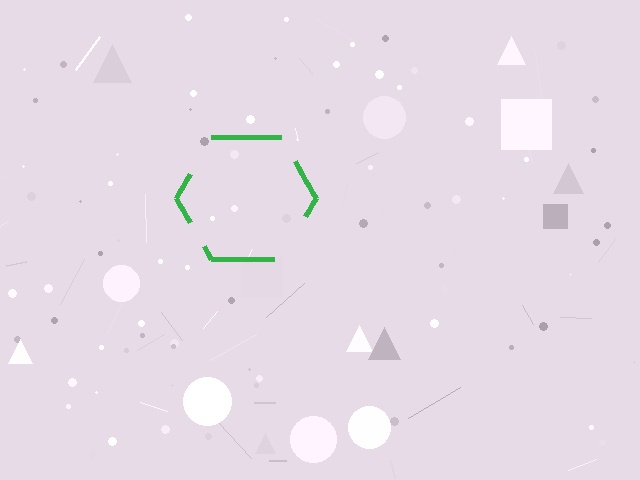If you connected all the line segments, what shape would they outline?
They would outline a hexagon.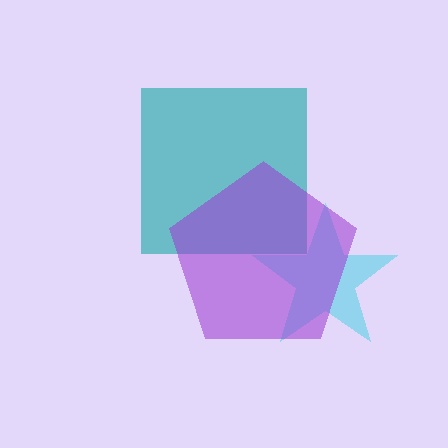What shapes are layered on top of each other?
The layered shapes are: a teal square, a cyan star, a purple pentagon.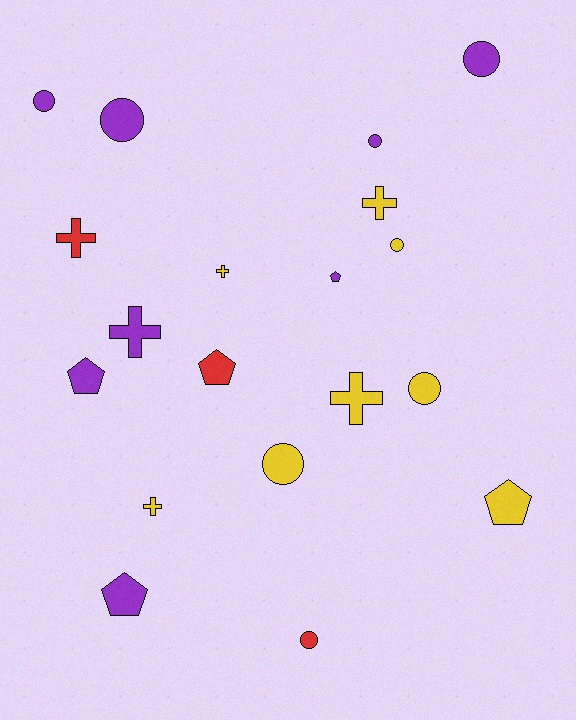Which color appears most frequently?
Yellow, with 8 objects.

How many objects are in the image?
There are 19 objects.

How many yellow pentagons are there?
There is 1 yellow pentagon.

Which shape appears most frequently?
Circle, with 8 objects.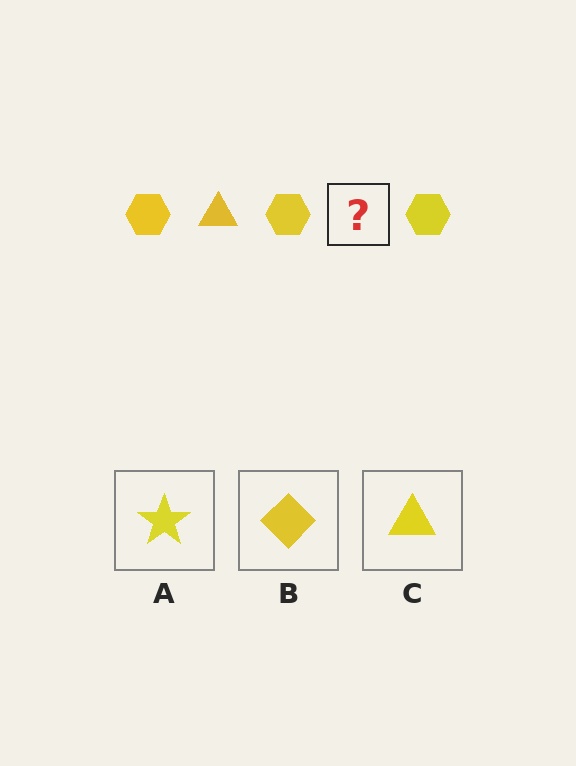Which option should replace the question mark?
Option C.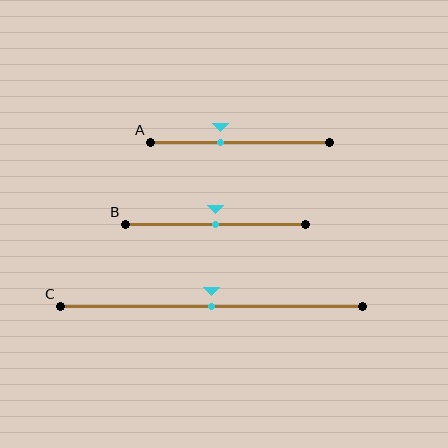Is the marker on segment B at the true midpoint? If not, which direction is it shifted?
Yes, the marker on segment B is at the true midpoint.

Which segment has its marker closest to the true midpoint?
Segment B has its marker closest to the true midpoint.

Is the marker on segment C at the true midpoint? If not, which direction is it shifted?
Yes, the marker on segment C is at the true midpoint.